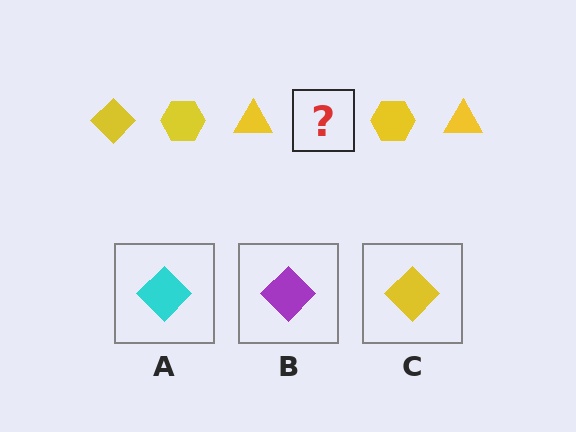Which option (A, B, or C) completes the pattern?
C.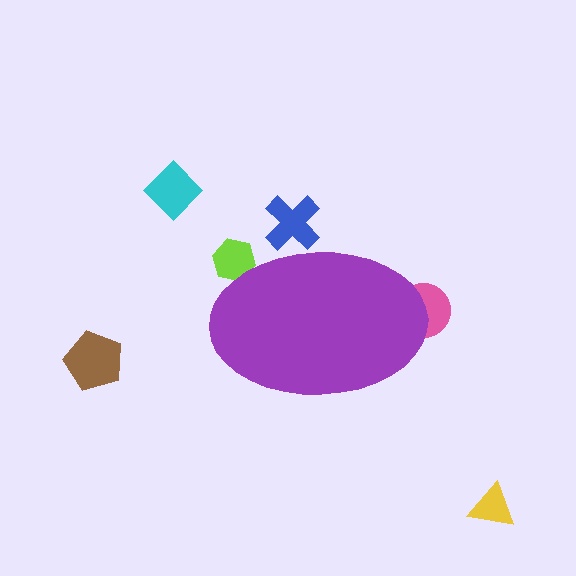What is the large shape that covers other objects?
A purple ellipse.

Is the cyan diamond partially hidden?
No, the cyan diamond is fully visible.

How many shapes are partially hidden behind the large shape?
3 shapes are partially hidden.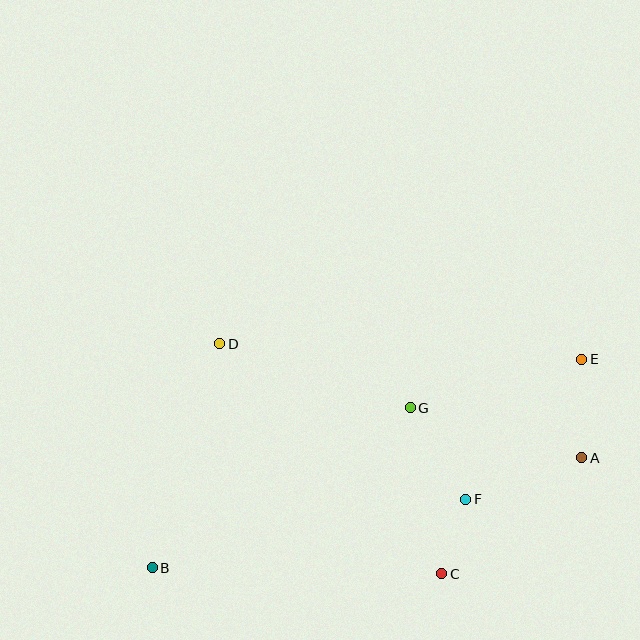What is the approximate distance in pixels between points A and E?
The distance between A and E is approximately 99 pixels.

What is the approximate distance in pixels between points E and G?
The distance between E and G is approximately 178 pixels.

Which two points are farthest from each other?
Points B and E are farthest from each other.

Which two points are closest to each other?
Points C and F are closest to each other.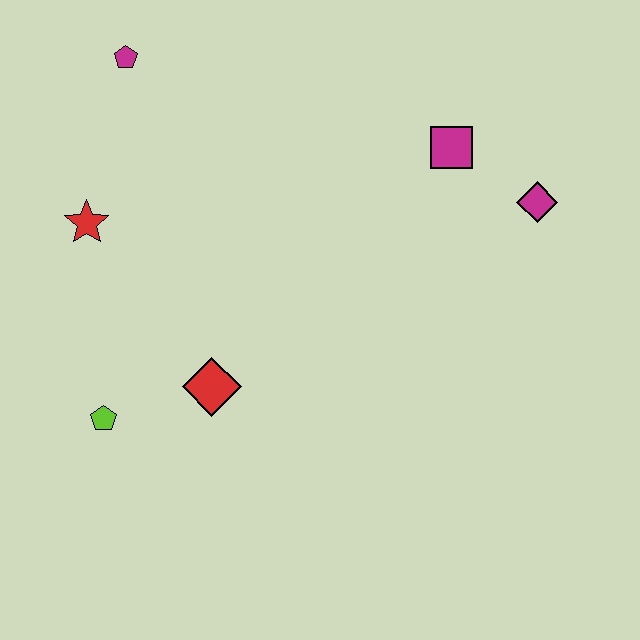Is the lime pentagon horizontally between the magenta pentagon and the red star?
Yes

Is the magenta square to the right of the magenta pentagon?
Yes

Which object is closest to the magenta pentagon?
The red star is closest to the magenta pentagon.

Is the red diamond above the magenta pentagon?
No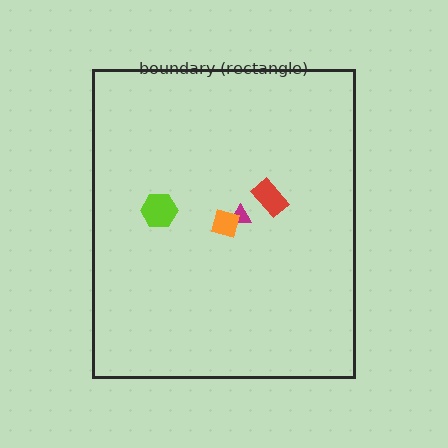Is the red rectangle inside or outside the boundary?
Inside.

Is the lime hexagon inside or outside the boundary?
Inside.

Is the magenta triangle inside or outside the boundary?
Inside.